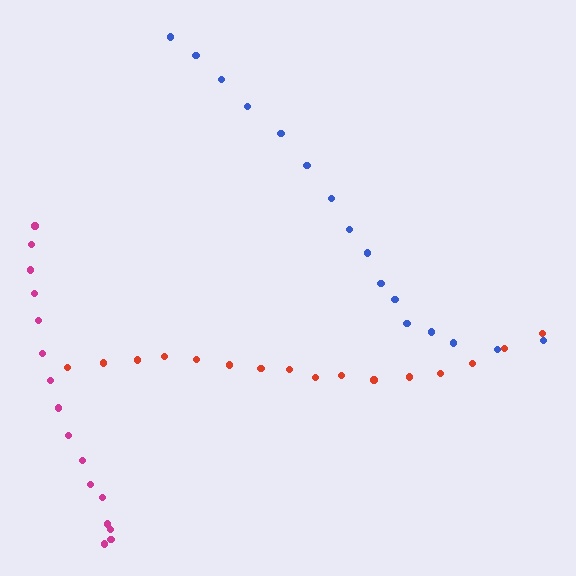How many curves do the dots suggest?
There are 3 distinct paths.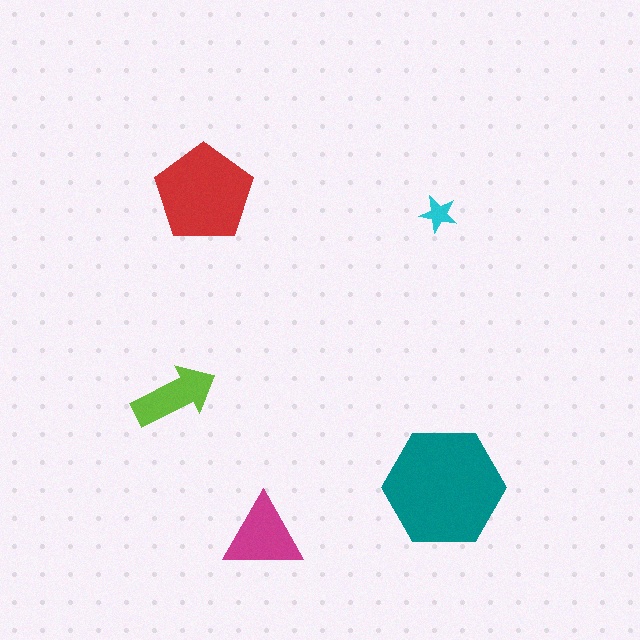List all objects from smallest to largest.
The cyan star, the lime arrow, the magenta triangle, the red pentagon, the teal hexagon.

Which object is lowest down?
The magenta triangle is bottommost.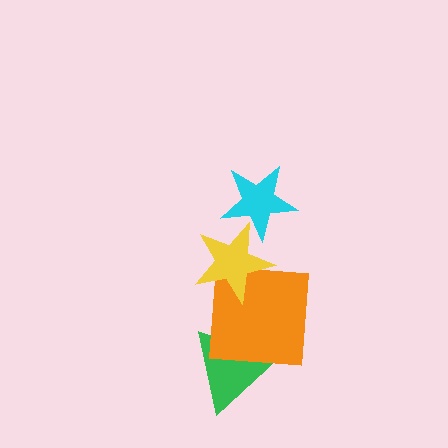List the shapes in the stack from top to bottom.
From top to bottom: the cyan star, the yellow star, the orange square, the green triangle.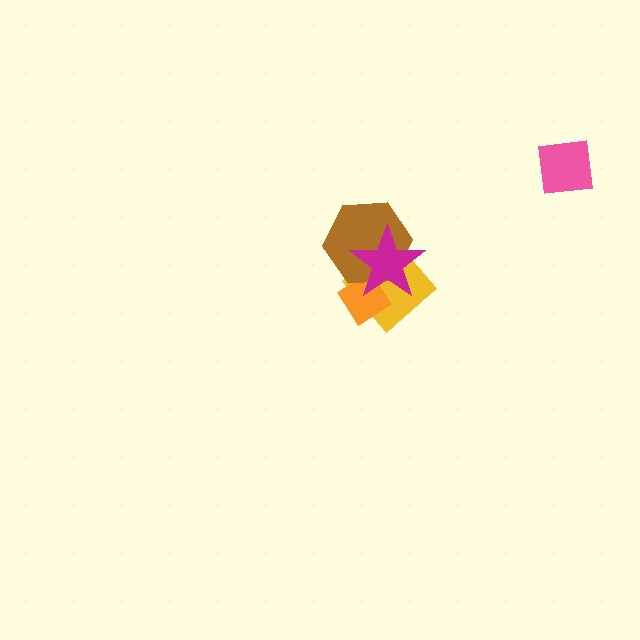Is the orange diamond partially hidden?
Yes, it is partially covered by another shape.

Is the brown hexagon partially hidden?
Yes, it is partially covered by another shape.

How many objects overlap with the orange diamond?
3 objects overlap with the orange diamond.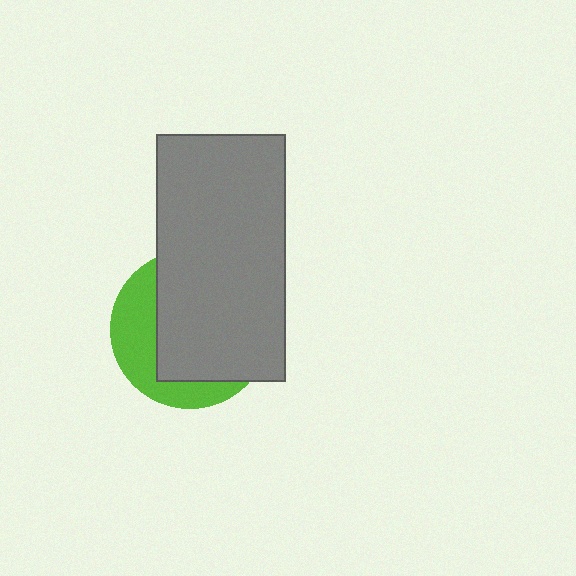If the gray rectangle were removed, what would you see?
You would see the complete lime circle.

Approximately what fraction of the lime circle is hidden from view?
Roughly 66% of the lime circle is hidden behind the gray rectangle.